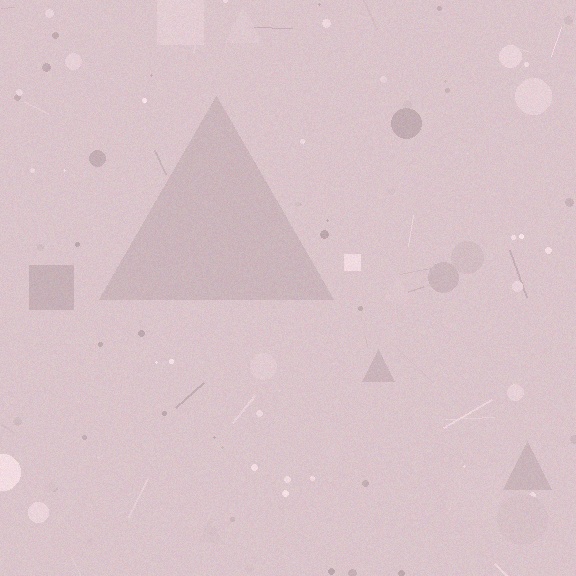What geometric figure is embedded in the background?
A triangle is embedded in the background.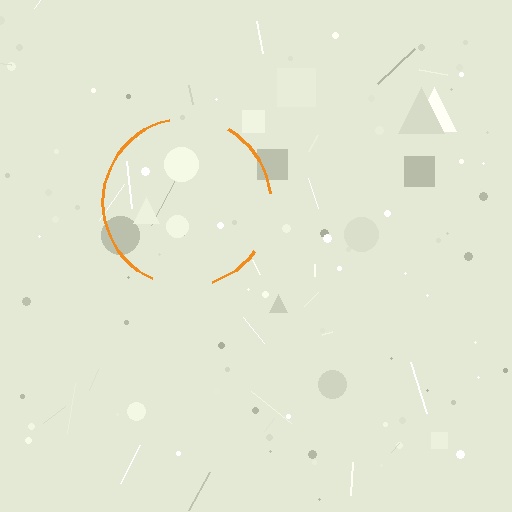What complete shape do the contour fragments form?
The contour fragments form a circle.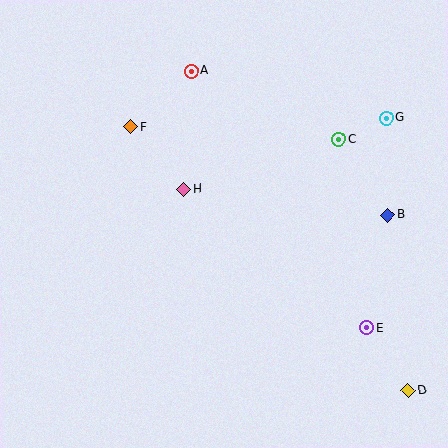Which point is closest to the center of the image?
Point H at (184, 189) is closest to the center.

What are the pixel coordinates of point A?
Point A is at (191, 71).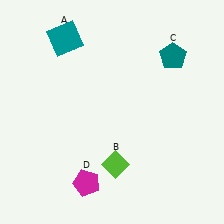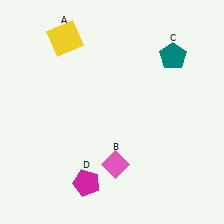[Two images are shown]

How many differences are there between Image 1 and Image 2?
There are 2 differences between the two images.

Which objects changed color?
A changed from teal to yellow. B changed from lime to pink.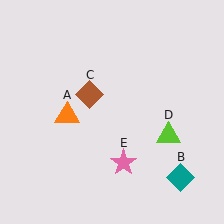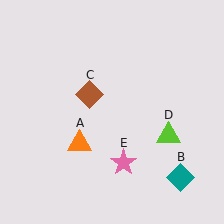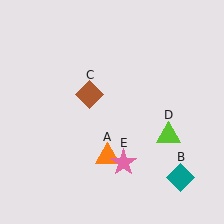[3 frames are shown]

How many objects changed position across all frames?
1 object changed position: orange triangle (object A).